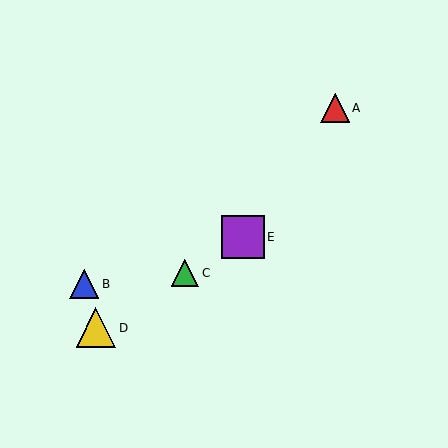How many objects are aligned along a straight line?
3 objects (C, D, E) are aligned along a straight line.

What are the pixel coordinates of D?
Object D is at (96, 328).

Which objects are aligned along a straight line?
Objects C, D, E are aligned along a straight line.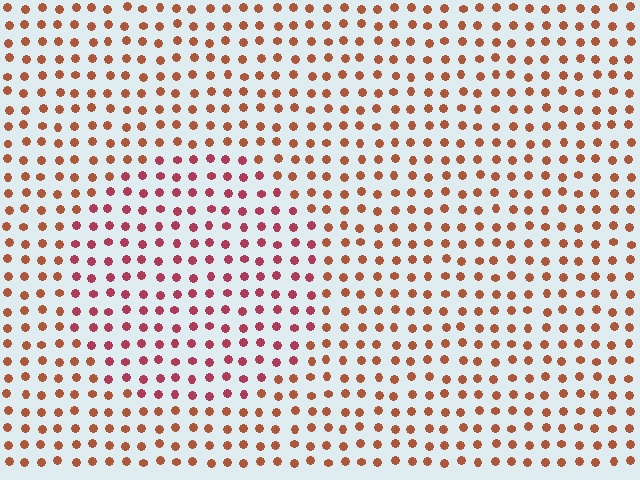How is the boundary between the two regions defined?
The boundary is defined purely by a slight shift in hue (about 31 degrees). Spacing, size, and orientation are identical on both sides.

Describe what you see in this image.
The image is filled with small brown elements in a uniform arrangement. A circle-shaped region is visible where the elements are tinted to a slightly different hue, forming a subtle color boundary.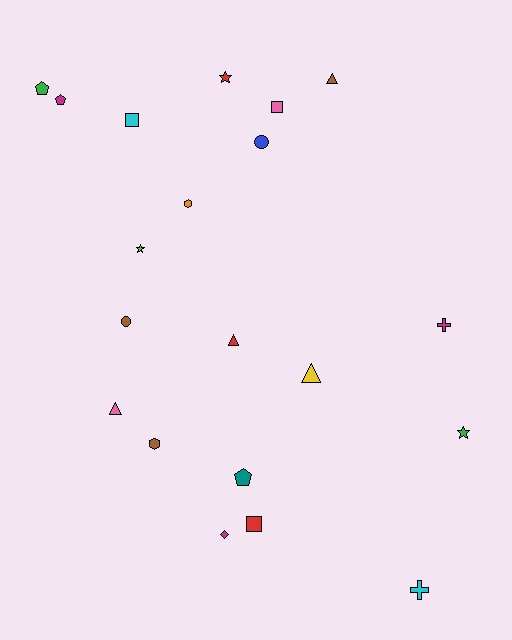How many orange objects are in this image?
There is 1 orange object.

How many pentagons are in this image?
There are 3 pentagons.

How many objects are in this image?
There are 20 objects.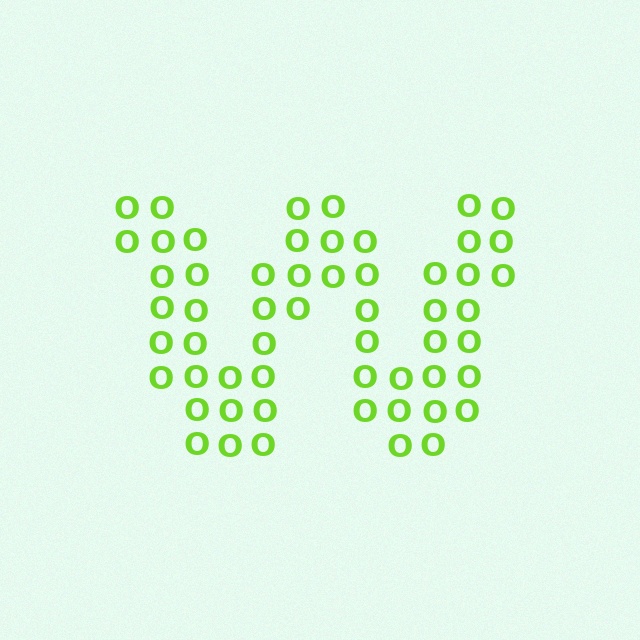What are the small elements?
The small elements are letter O's.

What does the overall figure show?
The overall figure shows the letter W.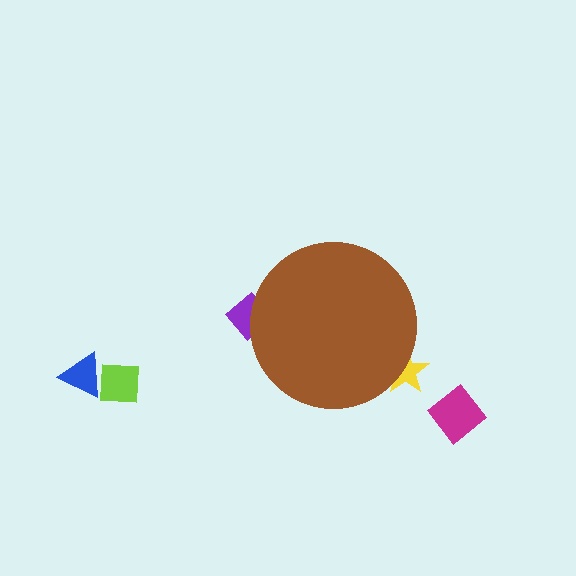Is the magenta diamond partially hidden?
No, the magenta diamond is fully visible.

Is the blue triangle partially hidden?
No, the blue triangle is fully visible.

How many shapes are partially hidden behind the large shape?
2 shapes are partially hidden.